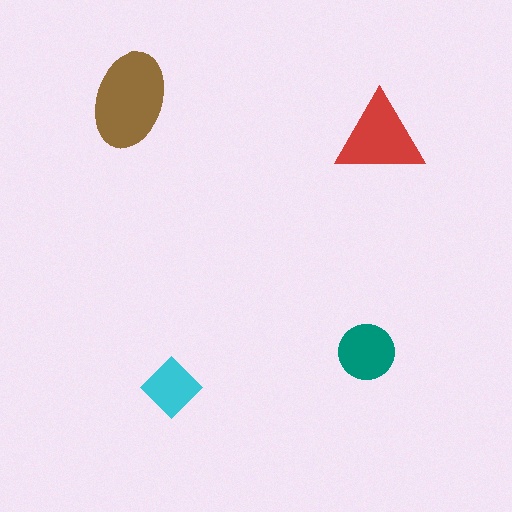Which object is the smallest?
The cyan diamond.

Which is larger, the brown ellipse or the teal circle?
The brown ellipse.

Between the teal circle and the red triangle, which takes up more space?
The red triangle.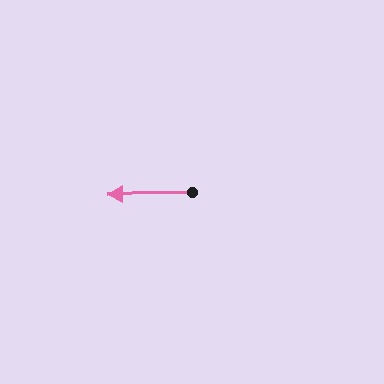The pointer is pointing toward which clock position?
Roughly 9 o'clock.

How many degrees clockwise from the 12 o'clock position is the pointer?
Approximately 269 degrees.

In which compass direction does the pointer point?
West.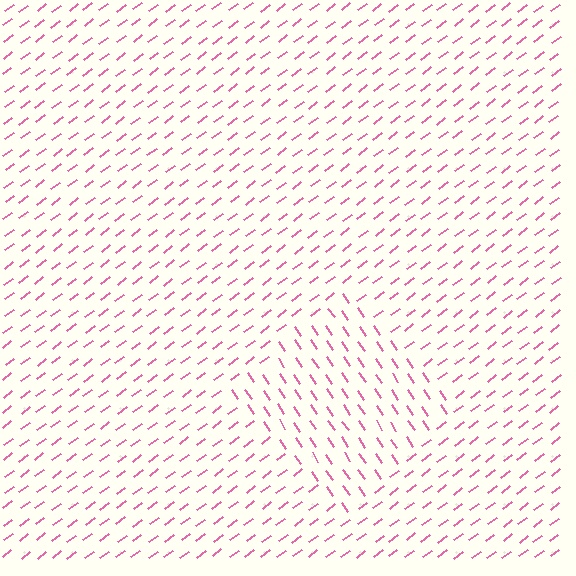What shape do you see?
I see a diamond.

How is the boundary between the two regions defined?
The boundary is defined purely by a change in line orientation (approximately 88 degrees difference). All lines are the same color and thickness.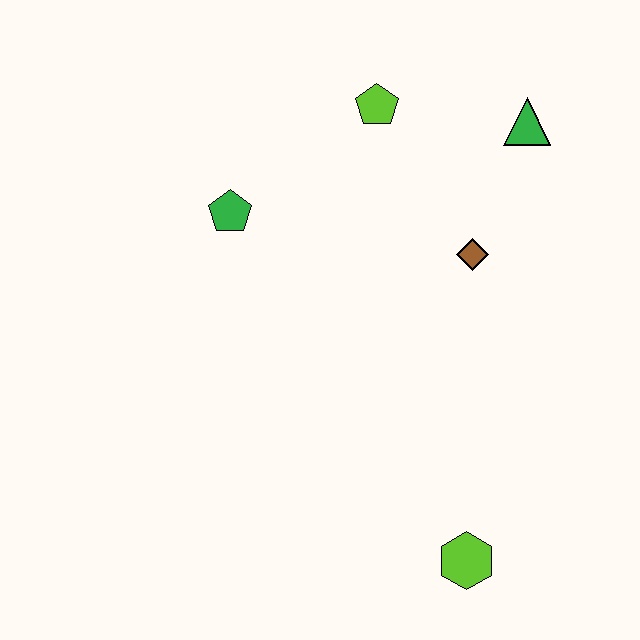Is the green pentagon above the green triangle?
No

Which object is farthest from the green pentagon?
The lime hexagon is farthest from the green pentagon.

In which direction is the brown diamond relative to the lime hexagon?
The brown diamond is above the lime hexagon.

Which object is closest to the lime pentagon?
The green triangle is closest to the lime pentagon.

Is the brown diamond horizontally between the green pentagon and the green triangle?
Yes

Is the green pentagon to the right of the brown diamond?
No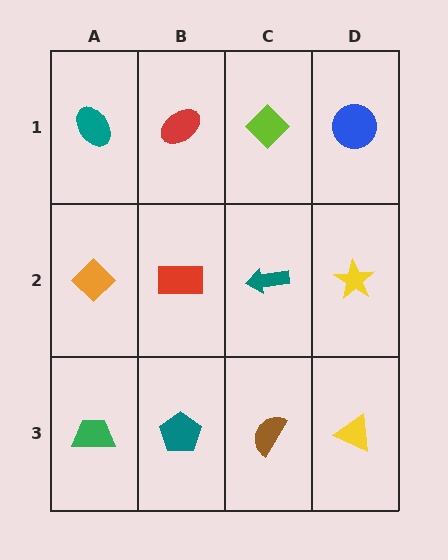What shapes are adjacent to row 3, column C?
A teal arrow (row 2, column C), a teal pentagon (row 3, column B), a yellow triangle (row 3, column D).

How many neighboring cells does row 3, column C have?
3.